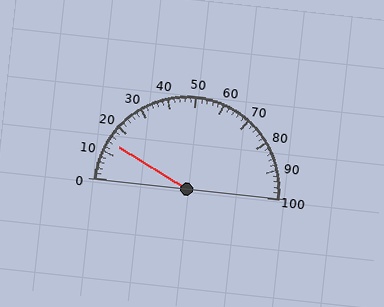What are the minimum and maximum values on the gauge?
The gauge ranges from 0 to 100.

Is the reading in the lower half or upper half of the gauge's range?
The reading is in the lower half of the range (0 to 100).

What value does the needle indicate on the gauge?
The needle indicates approximately 14.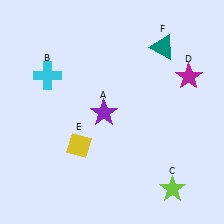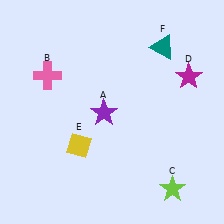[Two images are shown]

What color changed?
The cross (B) changed from cyan in Image 1 to pink in Image 2.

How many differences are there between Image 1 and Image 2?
There is 1 difference between the two images.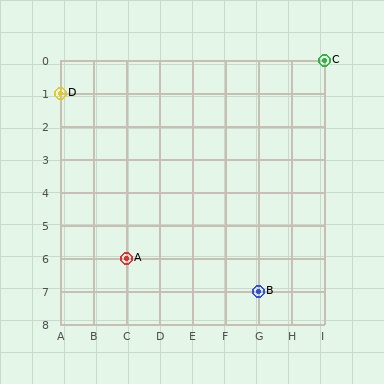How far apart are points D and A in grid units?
Points D and A are 2 columns and 5 rows apart (about 5.4 grid units diagonally).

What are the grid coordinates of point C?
Point C is at grid coordinates (I, 0).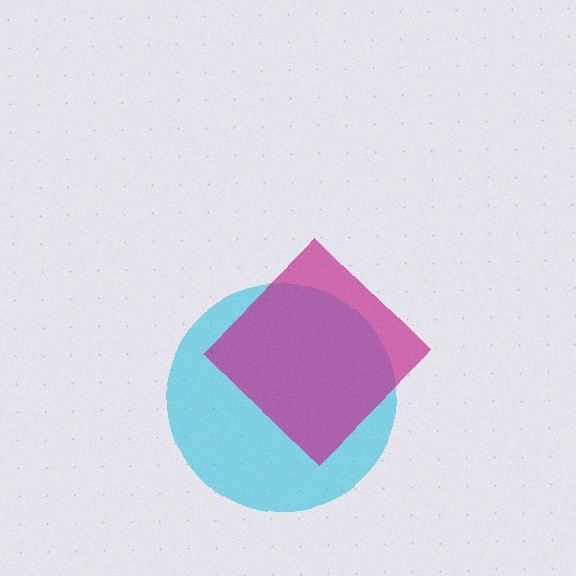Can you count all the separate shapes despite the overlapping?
Yes, there are 2 separate shapes.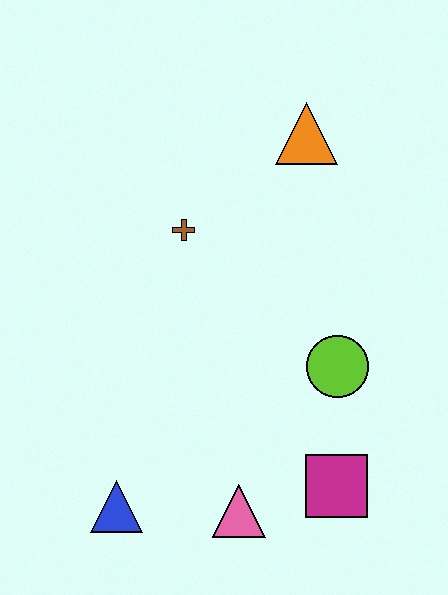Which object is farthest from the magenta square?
The orange triangle is farthest from the magenta square.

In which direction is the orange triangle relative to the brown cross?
The orange triangle is to the right of the brown cross.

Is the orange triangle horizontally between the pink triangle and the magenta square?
Yes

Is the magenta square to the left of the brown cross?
No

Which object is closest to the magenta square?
The pink triangle is closest to the magenta square.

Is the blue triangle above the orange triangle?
No